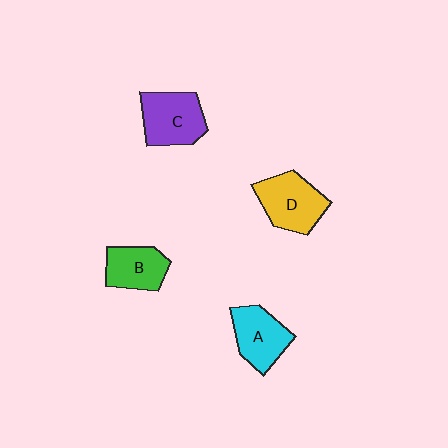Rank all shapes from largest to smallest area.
From largest to smallest: D (yellow), C (purple), A (cyan), B (green).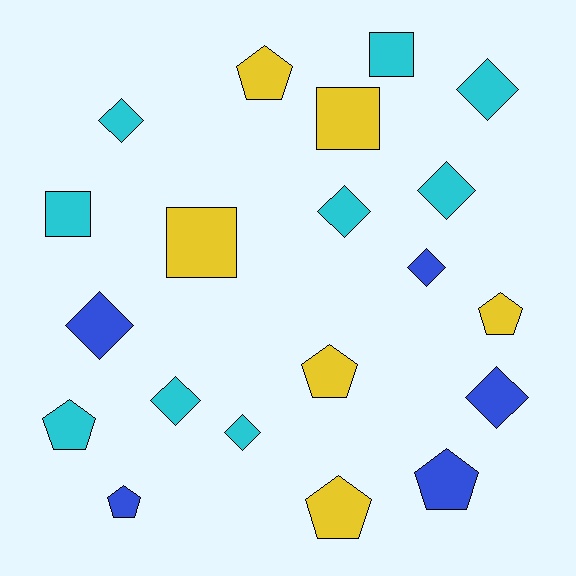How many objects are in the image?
There are 20 objects.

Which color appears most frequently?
Cyan, with 9 objects.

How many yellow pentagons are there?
There are 4 yellow pentagons.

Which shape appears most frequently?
Diamond, with 9 objects.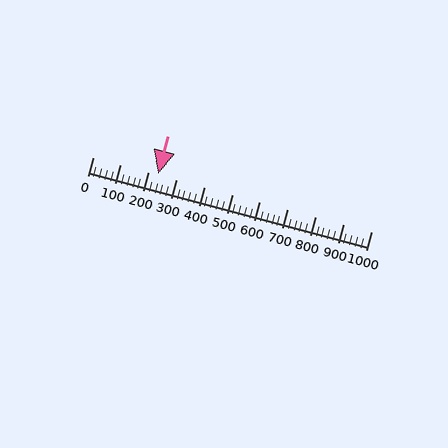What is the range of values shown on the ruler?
The ruler shows values from 0 to 1000.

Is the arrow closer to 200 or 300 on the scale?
The arrow is closer to 200.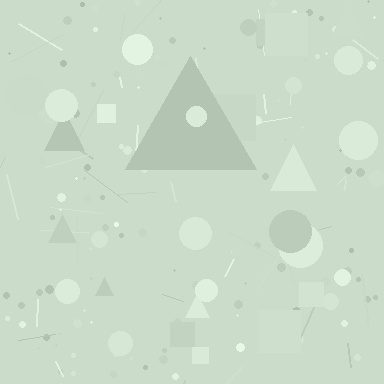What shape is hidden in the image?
A triangle is hidden in the image.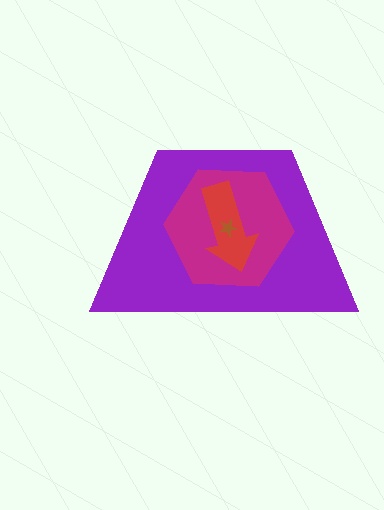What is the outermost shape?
The purple trapezoid.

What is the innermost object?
The brown star.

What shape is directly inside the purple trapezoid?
The magenta hexagon.